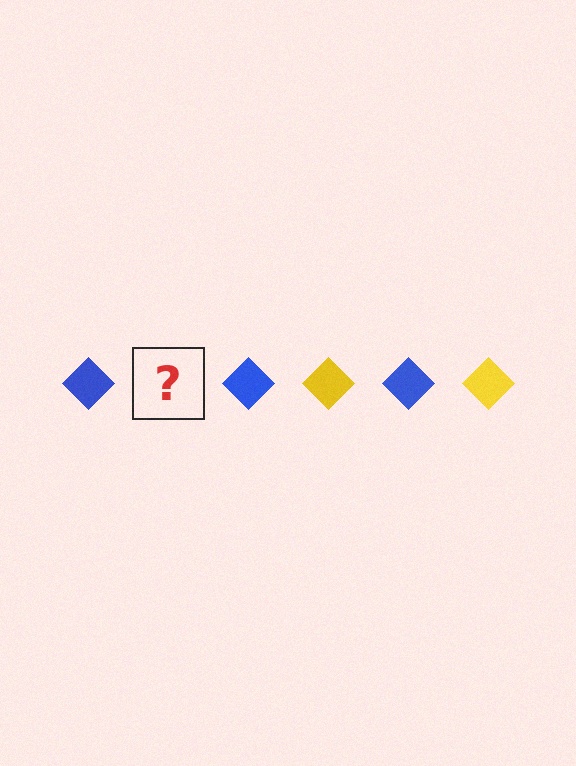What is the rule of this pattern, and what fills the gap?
The rule is that the pattern cycles through blue, yellow diamonds. The gap should be filled with a yellow diamond.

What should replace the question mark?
The question mark should be replaced with a yellow diamond.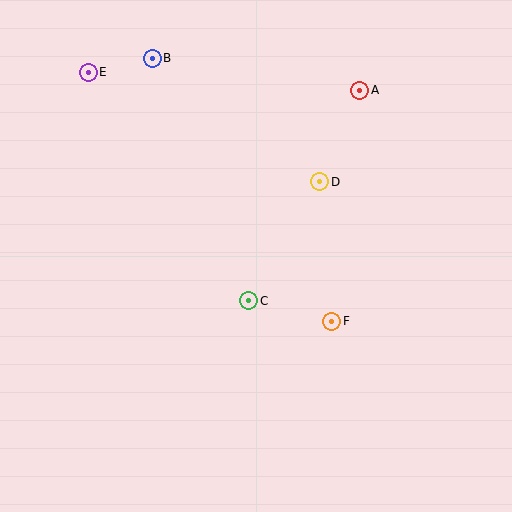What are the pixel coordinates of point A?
Point A is at (360, 90).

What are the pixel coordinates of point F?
Point F is at (332, 321).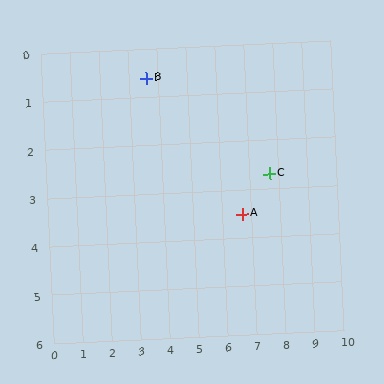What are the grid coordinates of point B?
Point B is at approximately (3.6, 0.6).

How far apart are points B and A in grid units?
Points B and A are about 4.2 grid units apart.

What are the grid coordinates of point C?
Point C is at approximately (7.7, 2.7).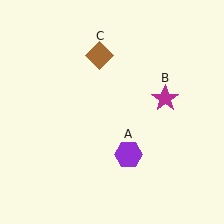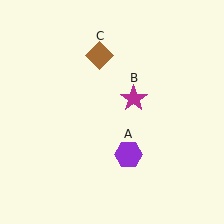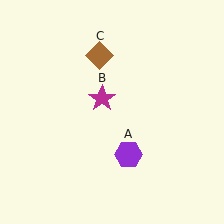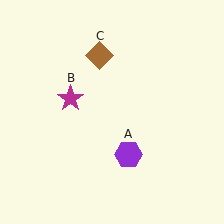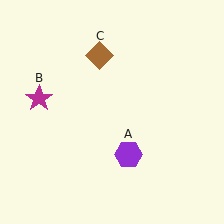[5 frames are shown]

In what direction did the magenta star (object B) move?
The magenta star (object B) moved left.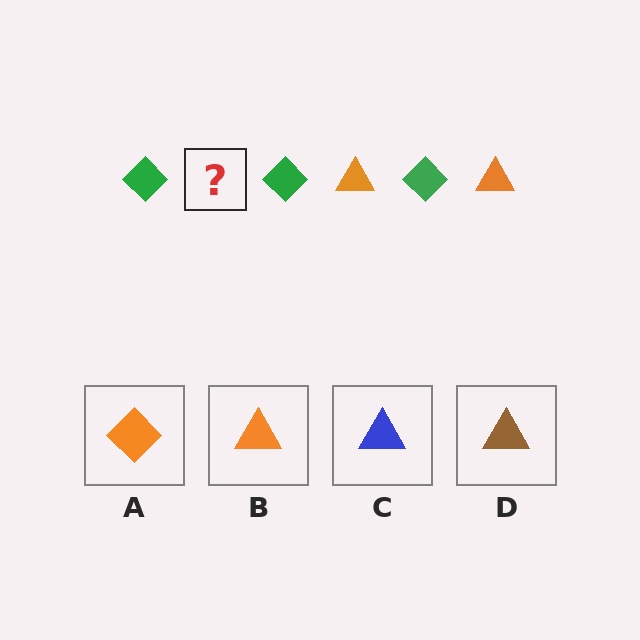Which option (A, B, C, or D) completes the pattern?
B.